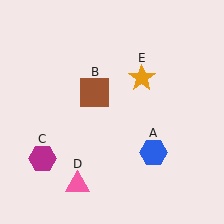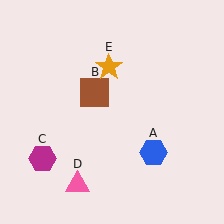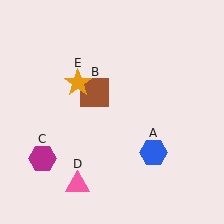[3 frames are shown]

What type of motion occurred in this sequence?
The orange star (object E) rotated counterclockwise around the center of the scene.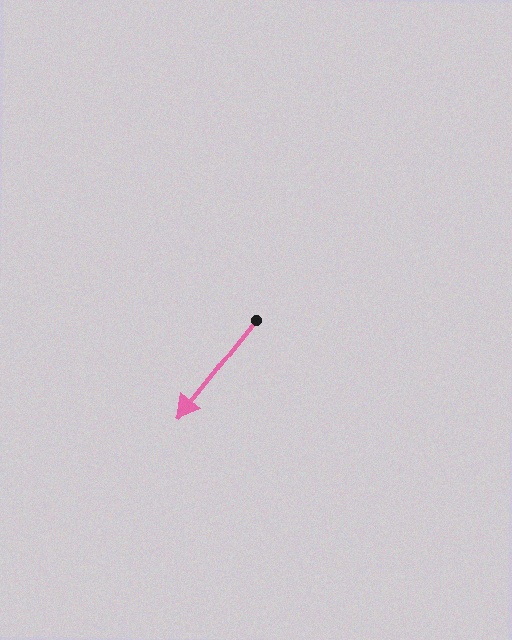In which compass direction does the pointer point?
Southwest.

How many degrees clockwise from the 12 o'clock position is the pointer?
Approximately 218 degrees.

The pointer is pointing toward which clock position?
Roughly 7 o'clock.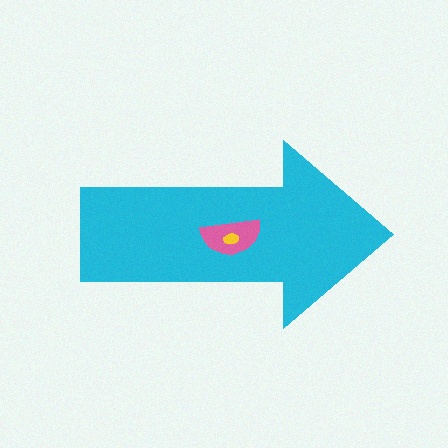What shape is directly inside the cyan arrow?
The pink semicircle.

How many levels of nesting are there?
3.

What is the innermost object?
The yellow ellipse.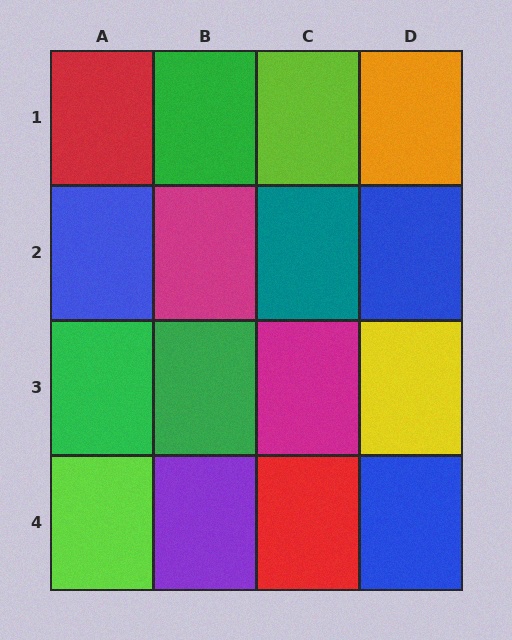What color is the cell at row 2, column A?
Blue.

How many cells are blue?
3 cells are blue.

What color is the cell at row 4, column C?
Red.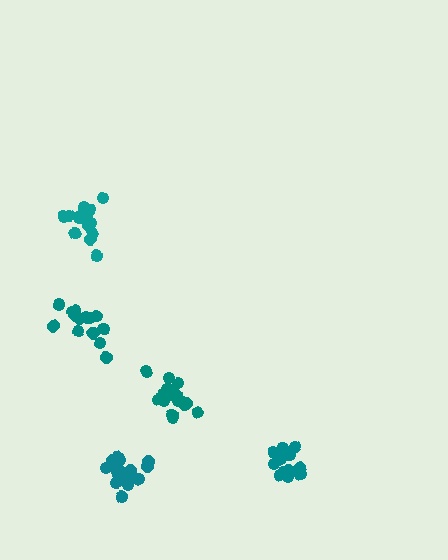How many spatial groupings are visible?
There are 5 spatial groupings.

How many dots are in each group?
Group 1: 18 dots, Group 2: 14 dots, Group 3: 15 dots, Group 4: 18 dots, Group 5: 16 dots (81 total).